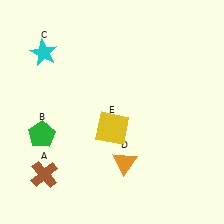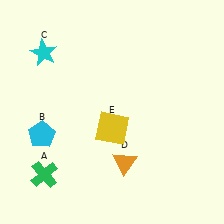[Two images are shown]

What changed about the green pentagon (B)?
In Image 1, B is green. In Image 2, it changed to cyan.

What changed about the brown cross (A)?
In Image 1, A is brown. In Image 2, it changed to green.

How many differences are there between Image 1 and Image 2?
There are 2 differences between the two images.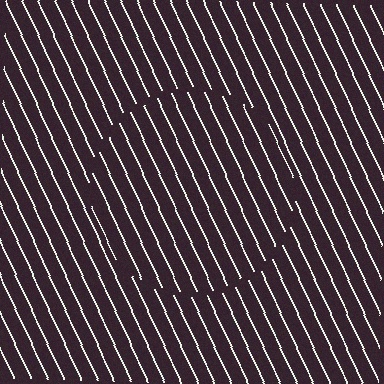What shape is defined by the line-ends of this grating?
An illusory circle. The interior of the shape contains the same grating, shifted by half a period — the contour is defined by the phase discontinuity where line-ends from the inner and outer gratings abut.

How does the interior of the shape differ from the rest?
The interior of the shape contains the same grating, shifted by half a period — the contour is defined by the phase discontinuity where line-ends from the inner and outer gratings abut.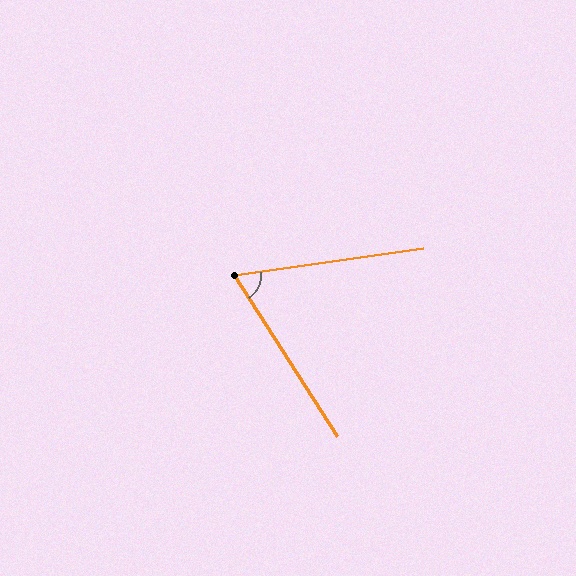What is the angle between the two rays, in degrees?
Approximately 65 degrees.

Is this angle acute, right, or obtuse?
It is acute.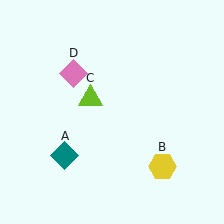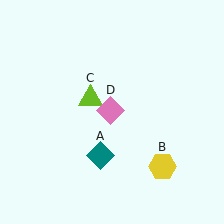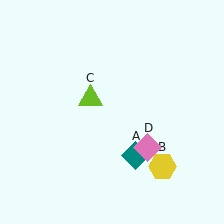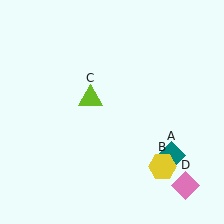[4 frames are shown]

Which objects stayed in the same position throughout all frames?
Yellow hexagon (object B) and lime triangle (object C) remained stationary.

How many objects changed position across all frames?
2 objects changed position: teal diamond (object A), pink diamond (object D).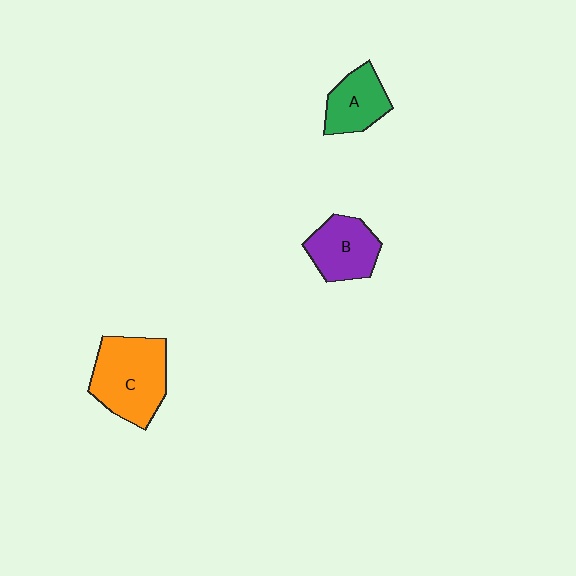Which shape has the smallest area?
Shape A (green).